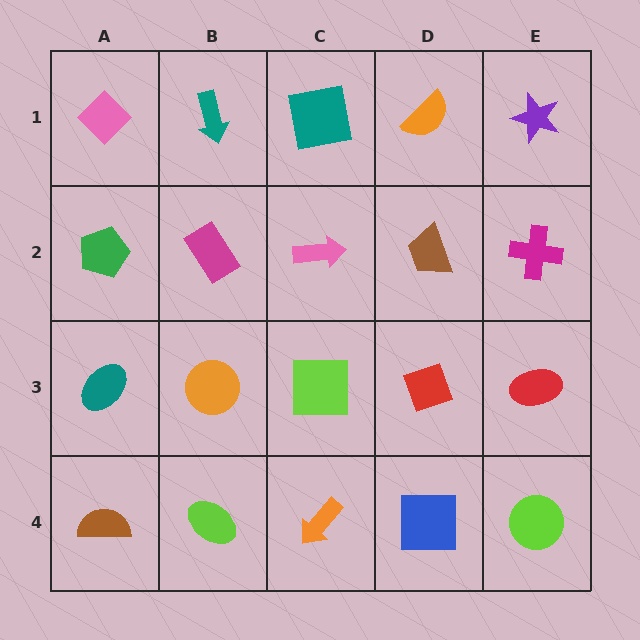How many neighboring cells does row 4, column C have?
3.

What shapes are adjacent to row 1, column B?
A magenta rectangle (row 2, column B), a pink diamond (row 1, column A), a teal square (row 1, column C).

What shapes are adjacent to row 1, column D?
A brown trapezoid (row 2, column D), a teal square (row 1, column C), a purple star (row 1, column E).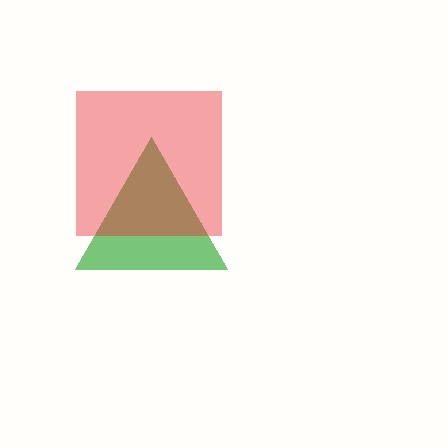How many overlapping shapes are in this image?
There are 2 overlapping shapes in the image.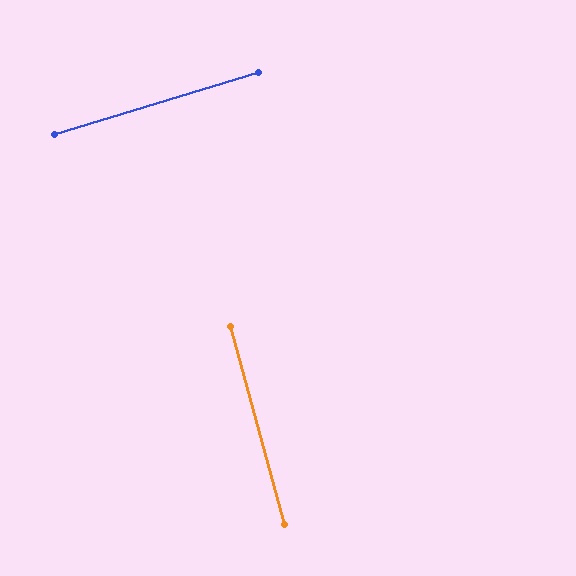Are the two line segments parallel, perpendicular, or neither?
Perpendicular — they meet at approximately 89°.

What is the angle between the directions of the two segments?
Approximately 89 degrees.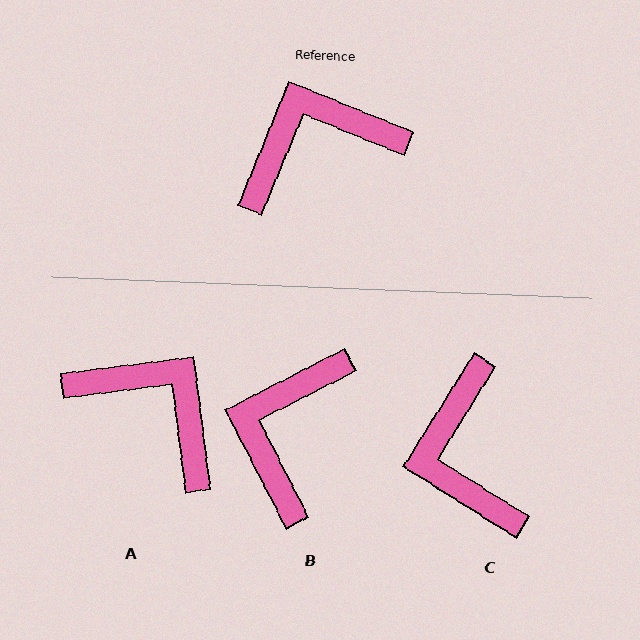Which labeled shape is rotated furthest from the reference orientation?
C, about 80 degrees away.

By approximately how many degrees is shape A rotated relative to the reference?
Approximately 60 degrees clockwise.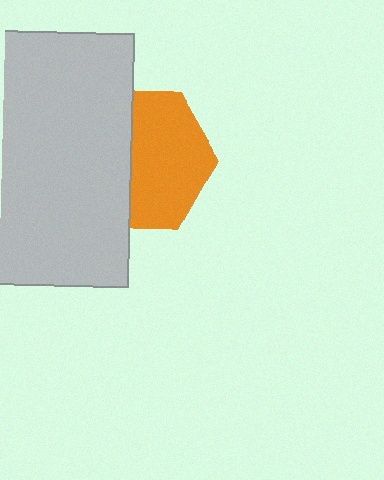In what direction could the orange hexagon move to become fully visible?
The orange hexagon could move right. That would shift it out from behind the light gray rectangle entirely.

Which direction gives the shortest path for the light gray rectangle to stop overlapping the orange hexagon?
Moving left gives the shortest separation.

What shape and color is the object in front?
The object in front is a light gray rectangle.